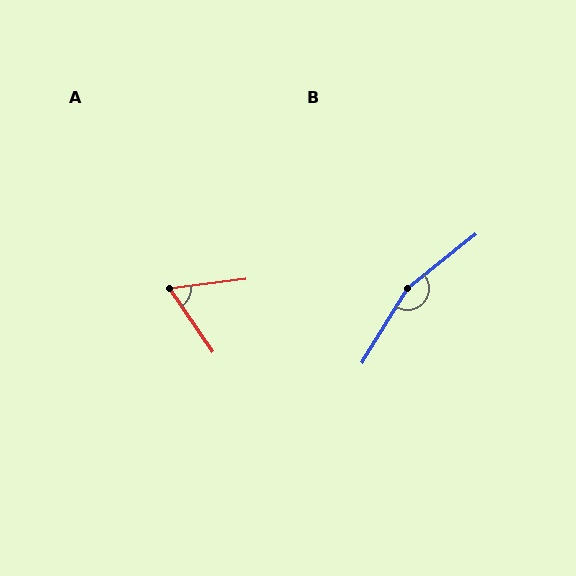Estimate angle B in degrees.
Approximately 160 degrees.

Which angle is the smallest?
A, at approximately 63 degrees.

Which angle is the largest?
B, at approximately 160 degrees.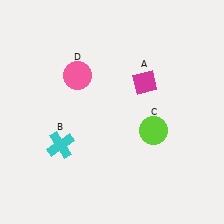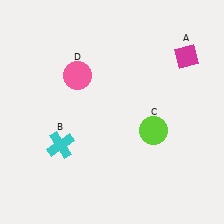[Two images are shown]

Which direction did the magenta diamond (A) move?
The magenta diamond (A) moved right.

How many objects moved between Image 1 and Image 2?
1 object moved between the two images.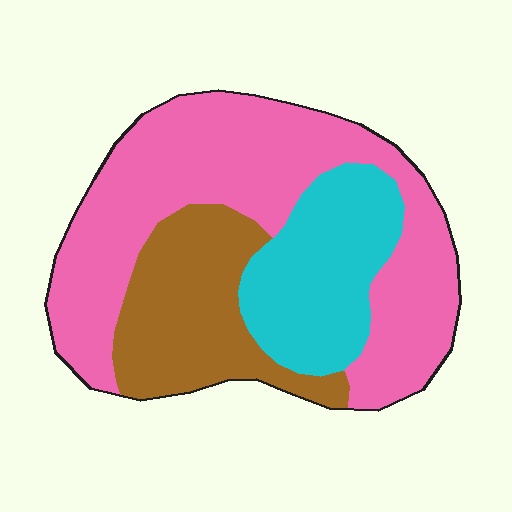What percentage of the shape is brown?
Brown covers about 25% of the shape.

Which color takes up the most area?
Pink, at roughly 55%.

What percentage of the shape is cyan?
Cyan covers 23% of the shape.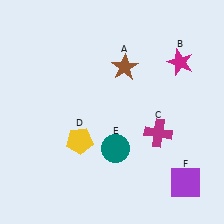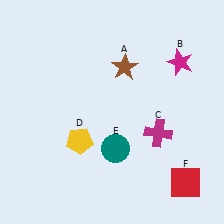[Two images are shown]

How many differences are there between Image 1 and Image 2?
There is 1 difference between the two images.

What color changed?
The square (F) changed from purple in Image 1 to red in Image 2.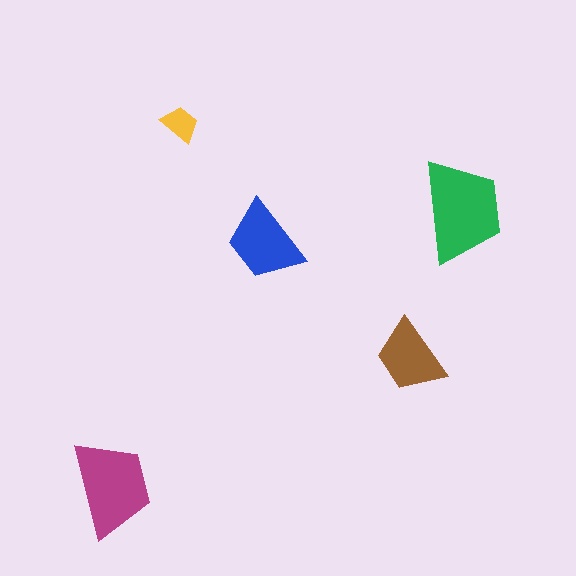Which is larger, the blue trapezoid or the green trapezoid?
The green one.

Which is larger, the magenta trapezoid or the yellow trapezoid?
The magenta one.